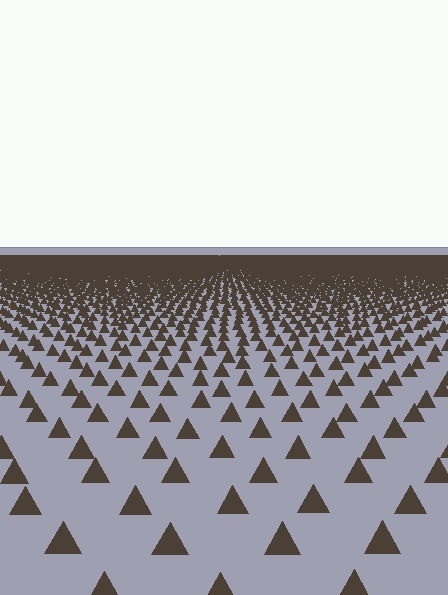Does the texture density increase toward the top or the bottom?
Density increases toward the top.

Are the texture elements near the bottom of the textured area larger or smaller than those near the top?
Larger. Near the bottom, elements are closer to the viewer and appear at a bigger on-screen size.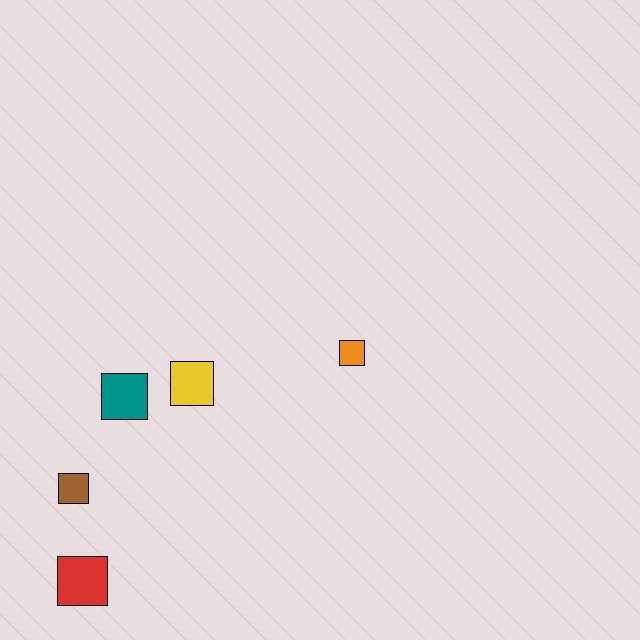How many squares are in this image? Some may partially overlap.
There are 5 squares.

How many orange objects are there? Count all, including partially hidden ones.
There is 1 orange object.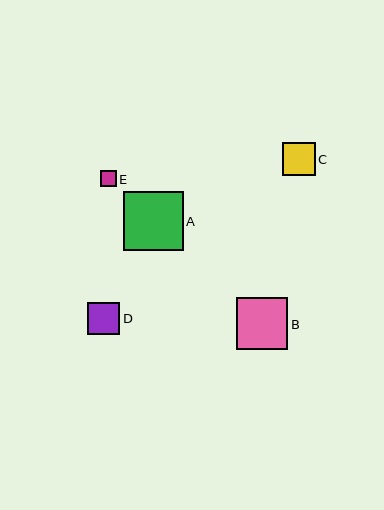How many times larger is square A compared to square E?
Square A is approximately 3.7 times the size of square E.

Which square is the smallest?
Square E is the smallest with a size of approximately 16 pixels.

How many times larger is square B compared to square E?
Square B is approximately 3.2 times the size of square E.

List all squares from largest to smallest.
From largest to smallest: A, B, C, D, E.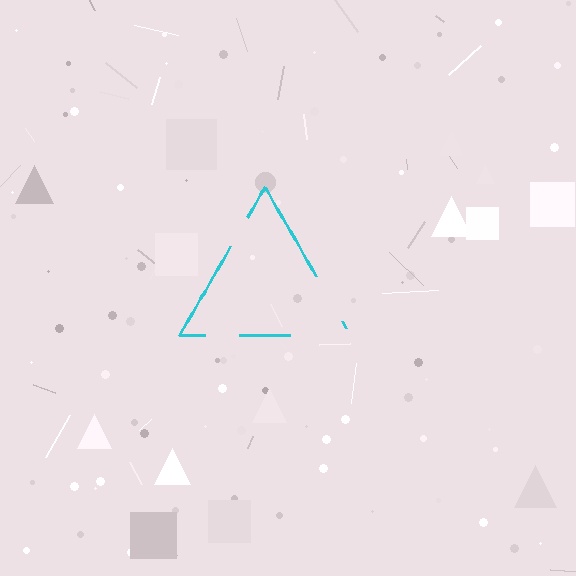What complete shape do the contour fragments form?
The contour fragments form a triangle.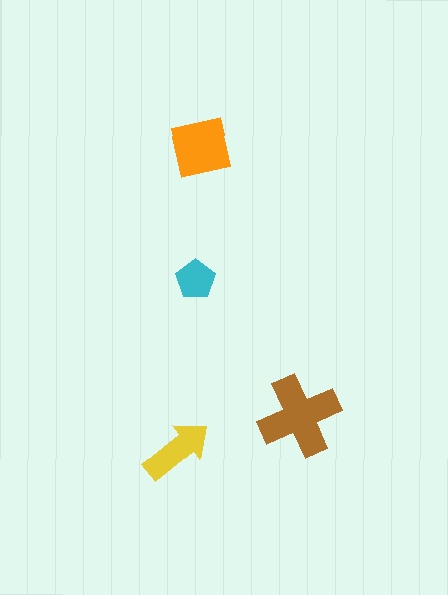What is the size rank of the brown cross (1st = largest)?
1st.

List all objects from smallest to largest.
The cyan pentagon, the yellow arrow, the orange square, the brown cross.